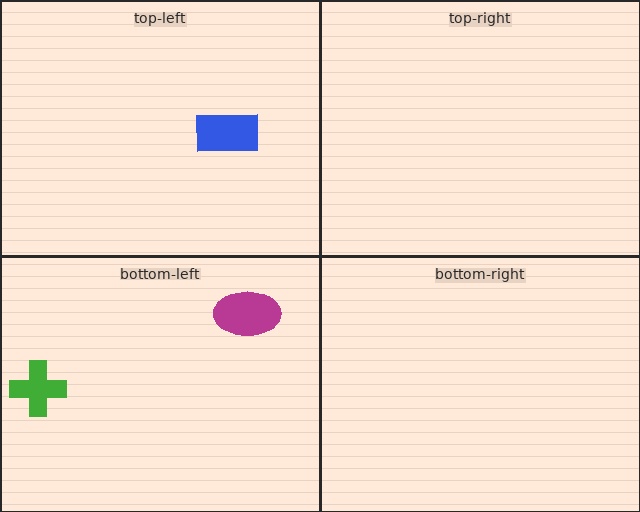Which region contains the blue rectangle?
The top-left region.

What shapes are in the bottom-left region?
The magenta ellipse, the green cross.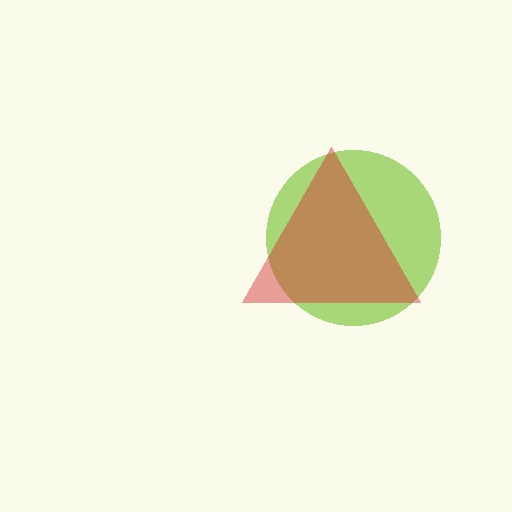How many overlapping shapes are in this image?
There are 2 overlapping shapes in the image.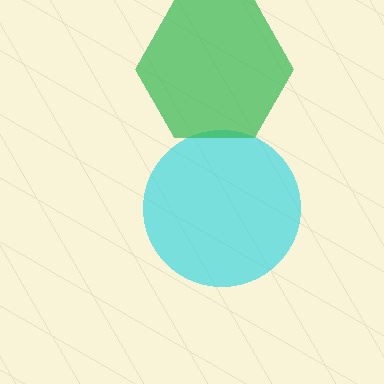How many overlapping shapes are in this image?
There are 2 overlapping shapes in the image.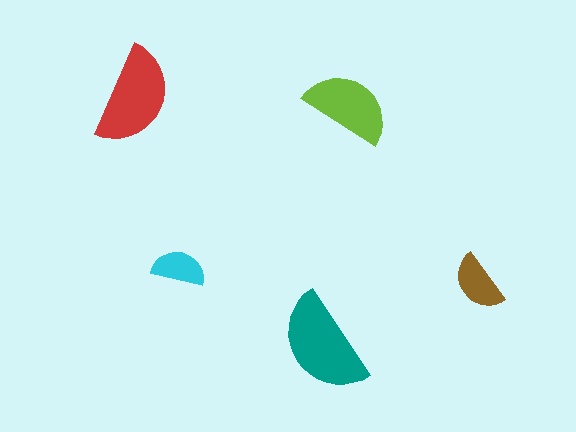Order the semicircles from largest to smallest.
the teal one, the red one, the lime one, the brown one, the cyan one.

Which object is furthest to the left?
The red semicircle is leftmost.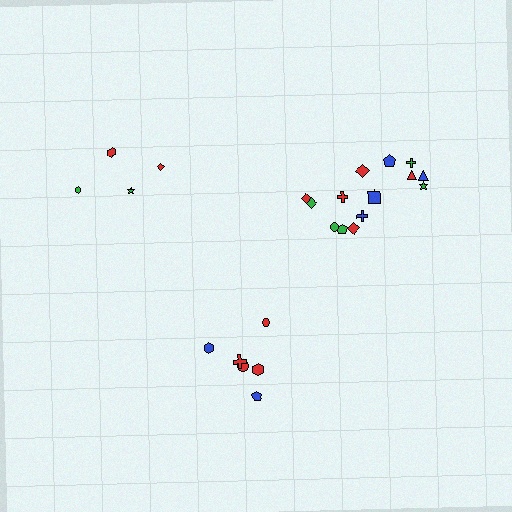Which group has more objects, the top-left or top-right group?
The top-right group.